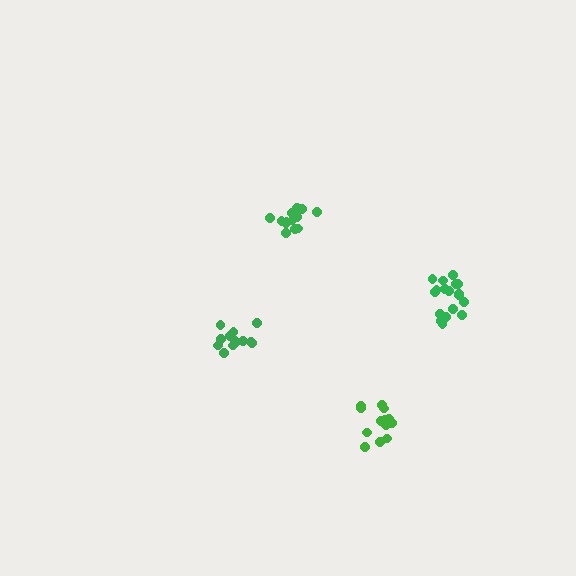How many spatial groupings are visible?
There are 4 spatial groupings.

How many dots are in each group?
Group 1: 18 dots, Group 2: 13 dots, Group 3: 13 dots, Group 4: 13 dots (57 total).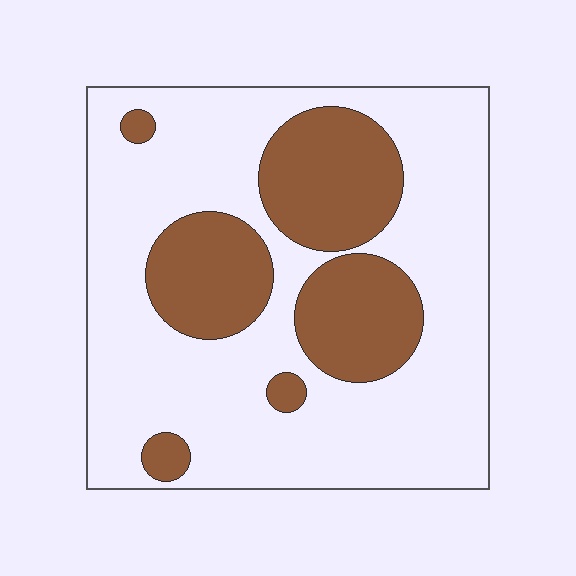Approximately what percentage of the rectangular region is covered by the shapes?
Approximately 30%.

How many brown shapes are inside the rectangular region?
6.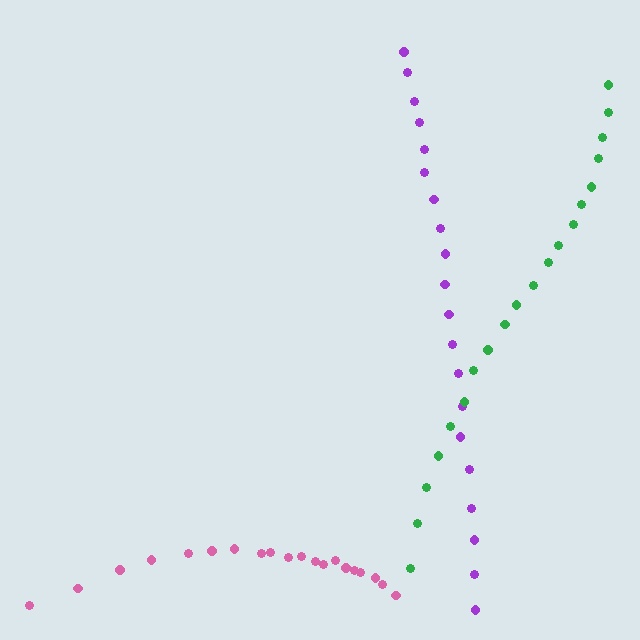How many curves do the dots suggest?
There are 3 distinct paths.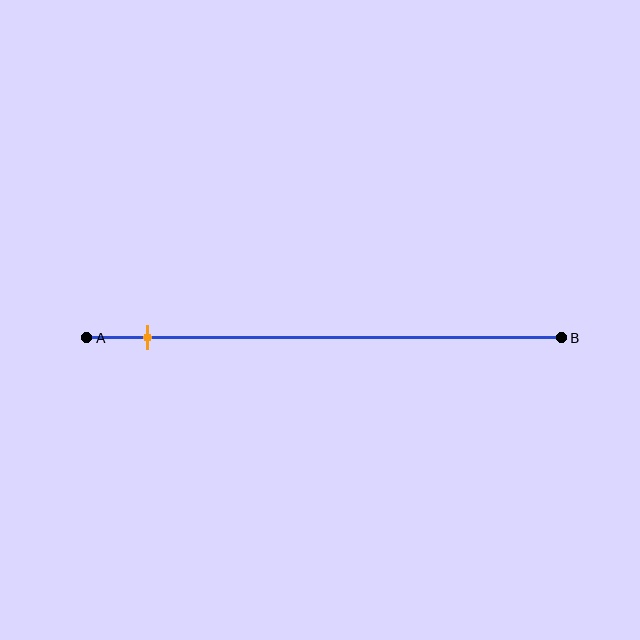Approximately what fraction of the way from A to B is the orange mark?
The orange mark is approximately 15% of the way from A to B.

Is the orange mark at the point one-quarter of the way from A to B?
No, the mark is at about 15% from A, not at the 25% one-quarter point.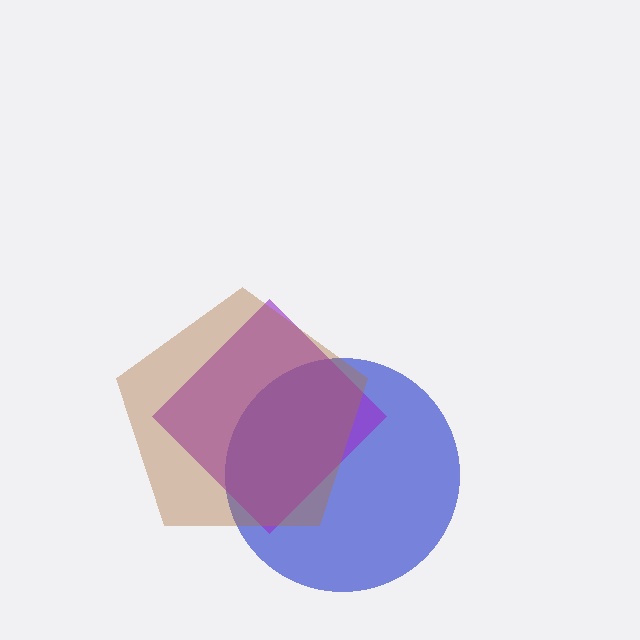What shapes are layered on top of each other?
The layered shapes are: a blue circle, a purple diamond, a brown pentagon.